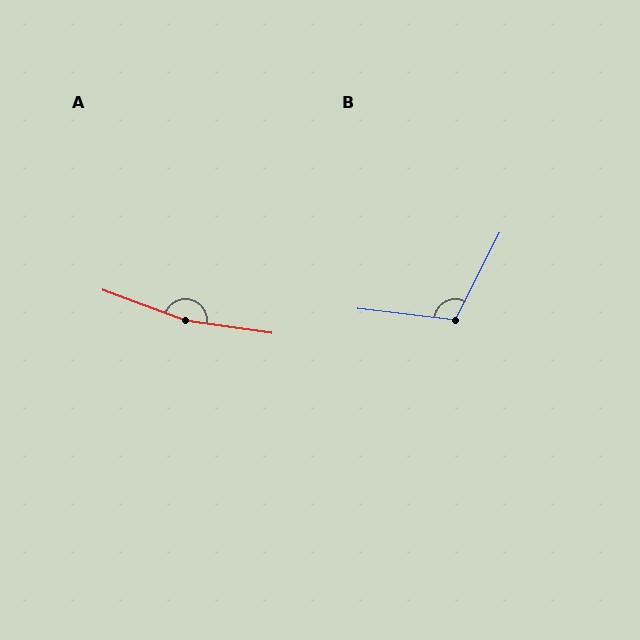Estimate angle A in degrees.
Approximately 168 degrees.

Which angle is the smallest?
B, at approximately 110 degrees.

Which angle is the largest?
A, at approximately 168 degrees.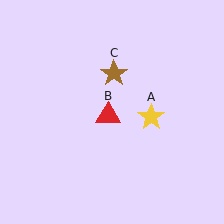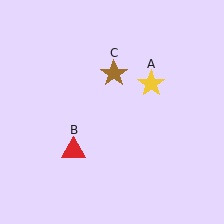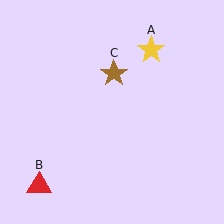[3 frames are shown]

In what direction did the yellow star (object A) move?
The yellow star (object A) moved up.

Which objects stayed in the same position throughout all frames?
Brown star (object C) remained stationary.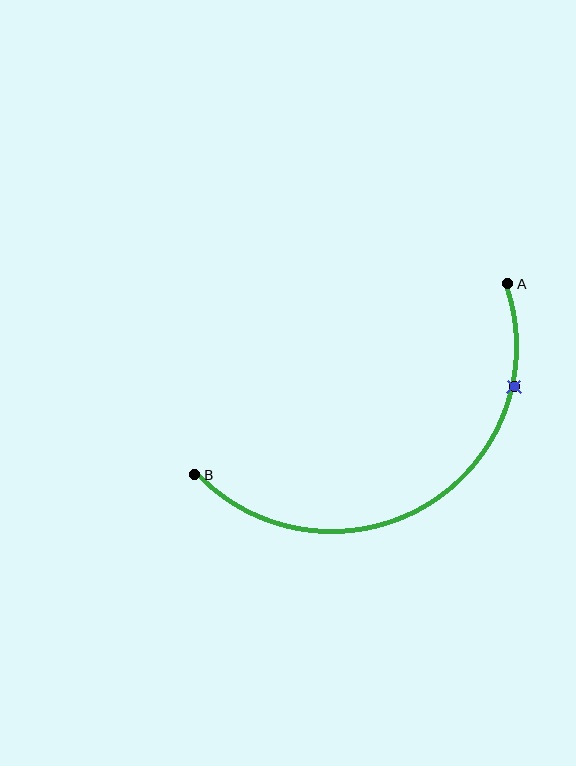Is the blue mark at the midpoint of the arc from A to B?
No. The blue mark lies on the arc but is closer to endpoint A. The arc midpoint would be at the point on the curve equidistant along the arc from both A and B.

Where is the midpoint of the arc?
The arc midpoint is the point on the curve farthest from the straight line joining A and B. It sits below that line.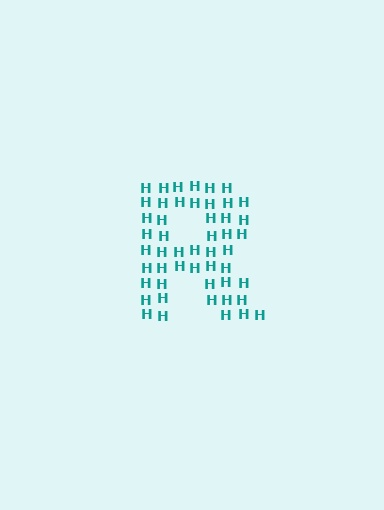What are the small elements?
The small elements are letter H's.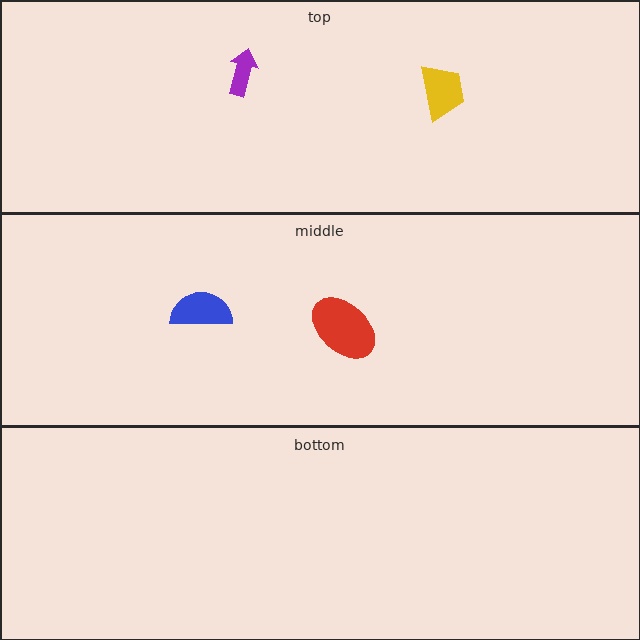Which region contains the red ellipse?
The middle region.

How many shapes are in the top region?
2.